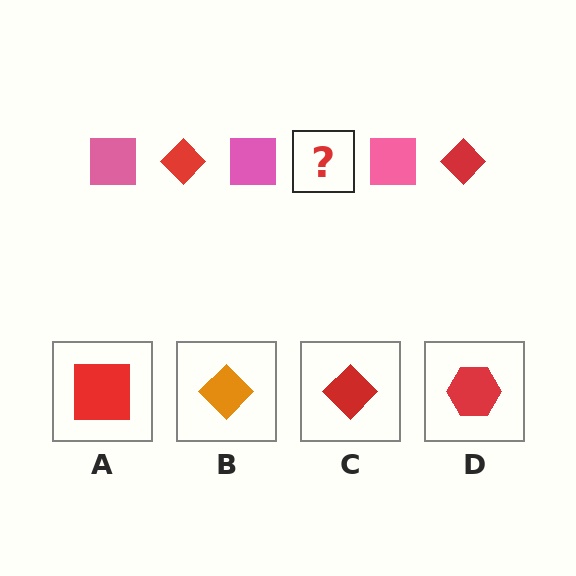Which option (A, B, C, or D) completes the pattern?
C.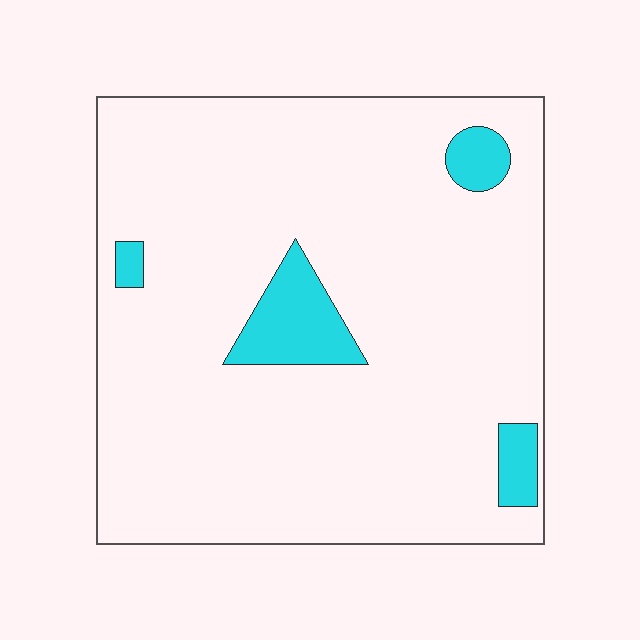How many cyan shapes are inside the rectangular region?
4.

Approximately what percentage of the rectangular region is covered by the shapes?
Approximately 10%.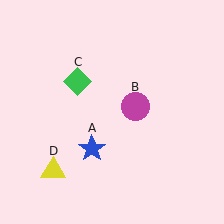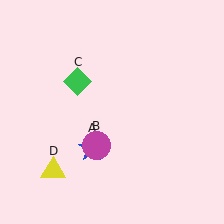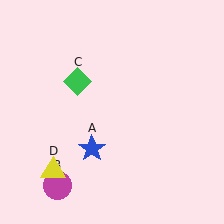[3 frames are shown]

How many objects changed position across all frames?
1 object changed position: magenta circle (object B).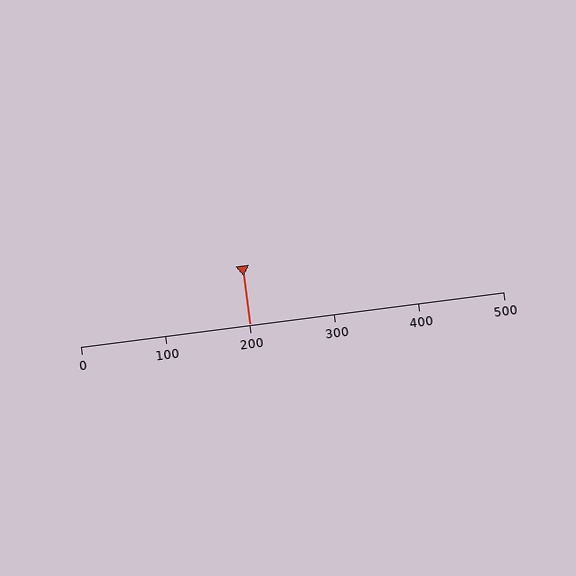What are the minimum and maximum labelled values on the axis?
The axis runs from 0 to 500.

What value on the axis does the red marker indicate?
The marker indicates approximately 200.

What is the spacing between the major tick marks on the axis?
The major ticks are spaced 100 apart.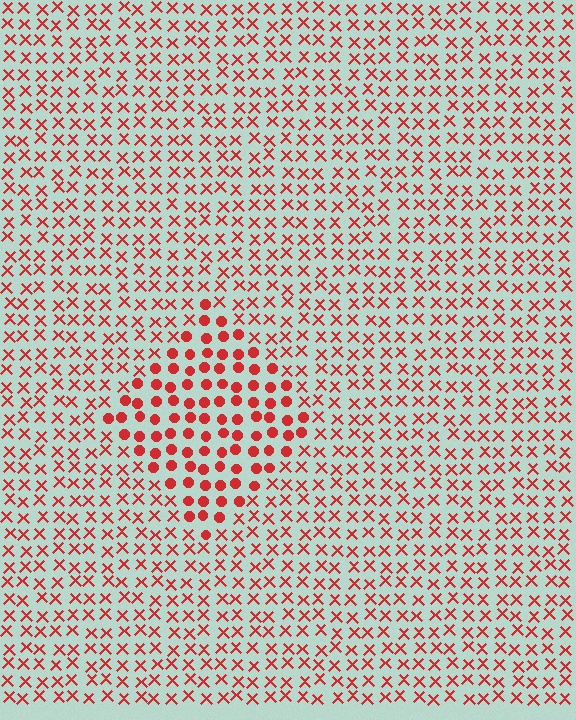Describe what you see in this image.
The image is filled with small red elements arranged in a uniform grid. A diamond-shaped region contains circles, while the surrounding area contains X marks. The boundary is defined purely by the change in element shape.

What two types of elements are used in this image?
The image uses circles inside the diamond region and X marks outside it.